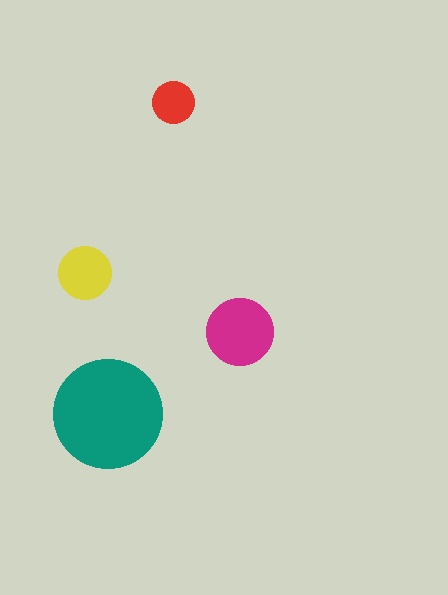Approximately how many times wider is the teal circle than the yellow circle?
About 2 times wider.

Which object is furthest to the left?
The yellow circle is leftmost.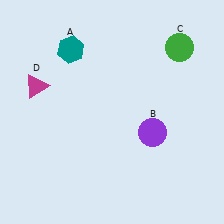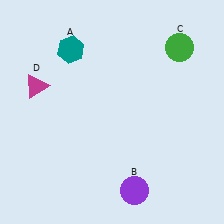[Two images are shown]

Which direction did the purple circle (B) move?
The purple circle (B) moved down.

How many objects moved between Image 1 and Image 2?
1 object moved between the two images.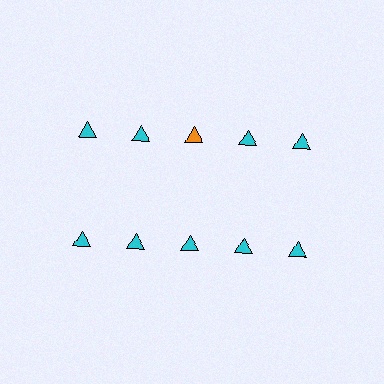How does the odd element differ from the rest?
It has a different color: orange instead of cyan.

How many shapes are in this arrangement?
There are 10 shapes arranged in a grid pattern.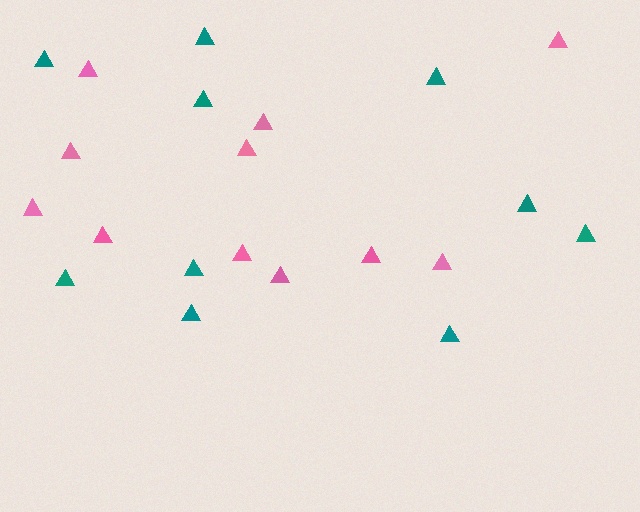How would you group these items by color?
There are 2 groups: one group of pink triangles (11) and one group of teal triangles (10).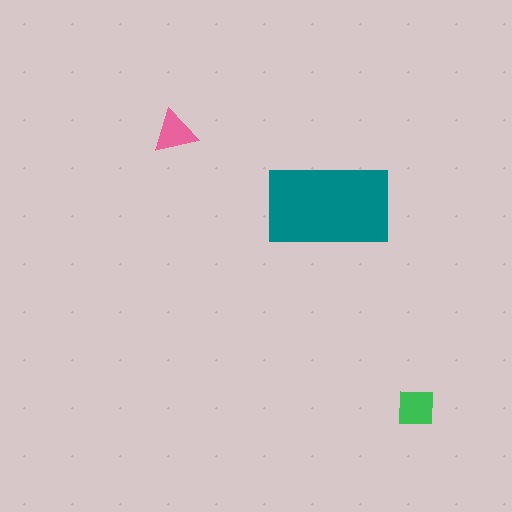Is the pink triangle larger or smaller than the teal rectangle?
Smaller.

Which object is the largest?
The teal rectangle.